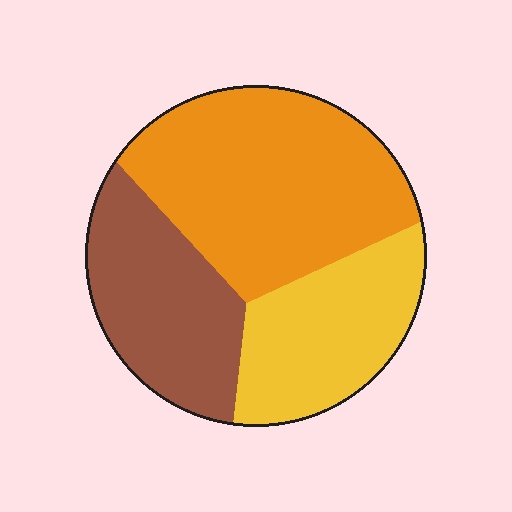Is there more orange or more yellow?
Orange.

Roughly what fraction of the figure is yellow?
Yellow covers 27% of the figure.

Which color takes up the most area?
Orange, at roughly 45%.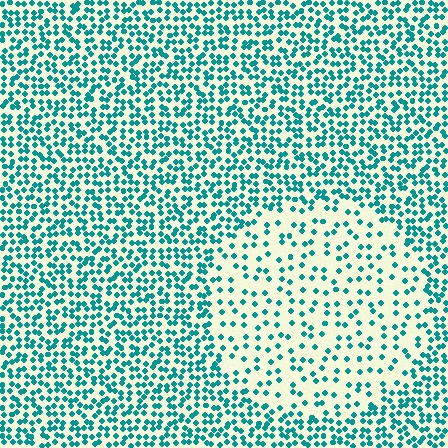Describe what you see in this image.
The image contains small teal elements arranged at two different densities. A circle-shaped region is visible where the elements are less densely packed than the surrounding area.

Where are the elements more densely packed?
The elements are more densely packed outside the circle boundary.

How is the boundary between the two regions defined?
The boundary is defined by a change in element density (approximately 2.3x ratio). All elements are the same color, size, and shape.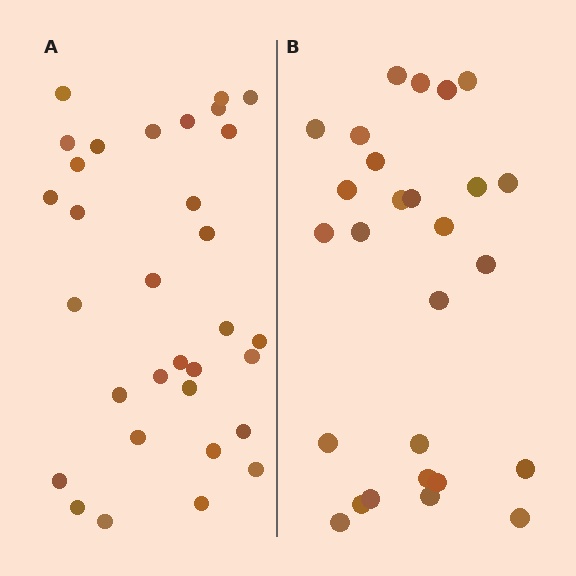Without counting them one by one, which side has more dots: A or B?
Region A (the left region) has more dots.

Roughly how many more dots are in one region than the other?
Region A has about 5 more dots than region B.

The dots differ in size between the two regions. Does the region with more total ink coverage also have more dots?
No. Region B has more total ink coverage because its dots are larger, but region A actually contains more individual dots. Total area can be misleading — the number of items is what matters here.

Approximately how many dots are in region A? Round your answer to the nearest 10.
About 30 dots. (The exact count is 32, which rounds to 30.)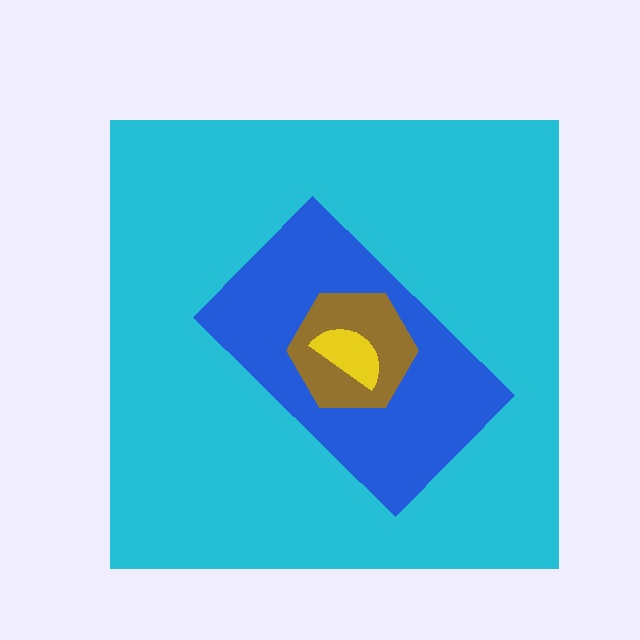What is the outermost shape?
The cyan square.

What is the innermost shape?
The yellow semicircle.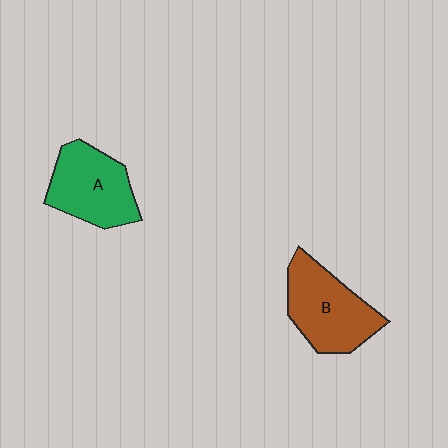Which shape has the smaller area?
Shape A (green).